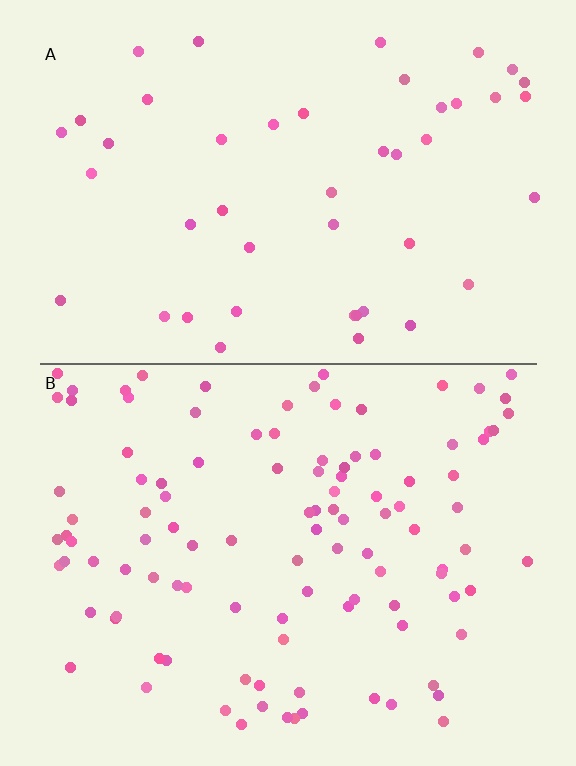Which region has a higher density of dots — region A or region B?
B (the bottom).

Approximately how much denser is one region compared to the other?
Approximately 2.4× — region B over region A.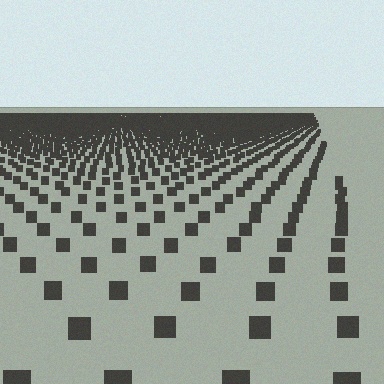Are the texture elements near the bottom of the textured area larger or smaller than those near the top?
Larger. Near the bottom, elements are closer to the viewer and appear at a bigger on-screen size.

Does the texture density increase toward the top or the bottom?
Density increases toward the top.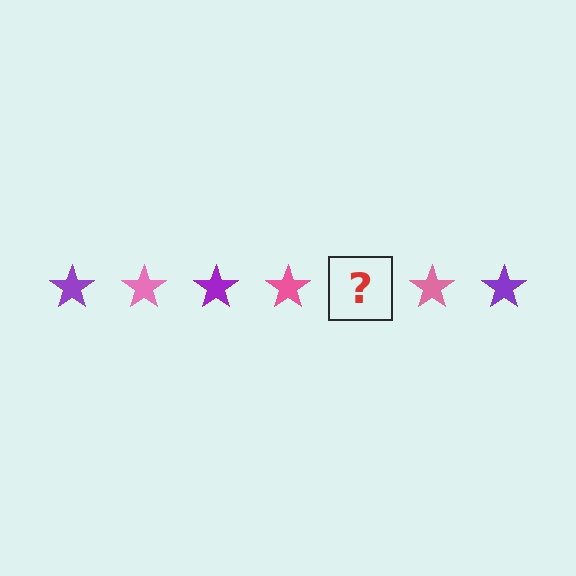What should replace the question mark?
The question mark should be replaced with a purple star.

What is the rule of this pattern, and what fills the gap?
The rule is that the pattern cycles through purple, pink stars. The gap should be filled with a purple star.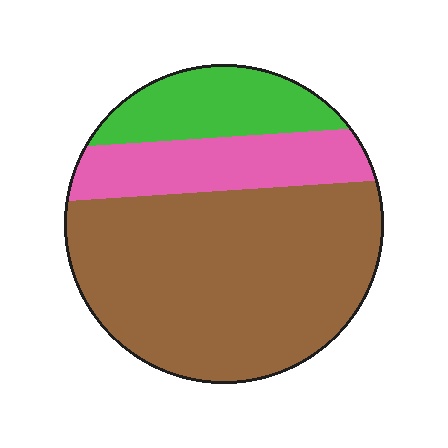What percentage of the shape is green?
Green takes up about one sixth (1/6) of the shape.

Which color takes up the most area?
Brown, at roughly 65%.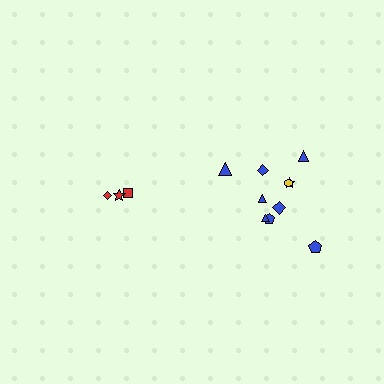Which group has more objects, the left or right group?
The right group.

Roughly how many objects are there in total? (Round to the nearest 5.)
Roughly 15 objects in total.